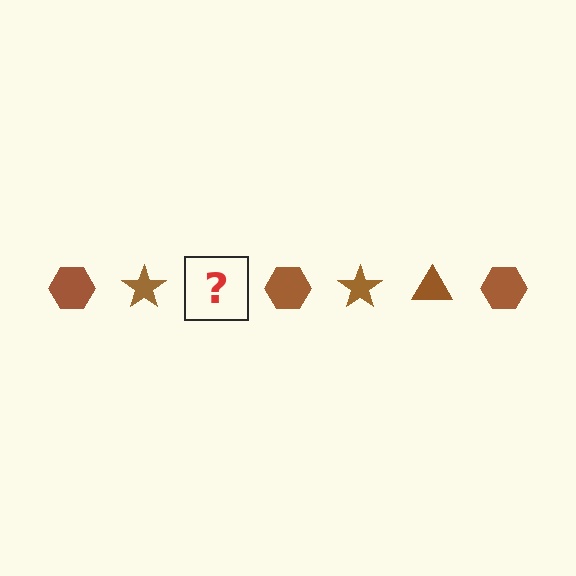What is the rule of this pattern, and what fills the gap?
The rule is that the pattern cycles through hexagon, star, triangle shapes in brown. The gap should be filled with a brown triangle.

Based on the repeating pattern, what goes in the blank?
The blank should be a brown triangle.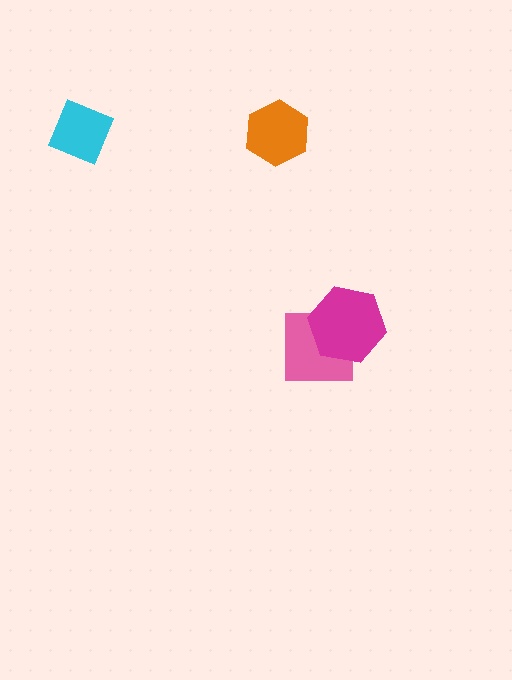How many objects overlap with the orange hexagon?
0 objects overlap with the orange hexagon.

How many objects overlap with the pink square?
1 object overlaps with the pink square.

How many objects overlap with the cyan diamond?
0 objects overlap with the cyan diamond.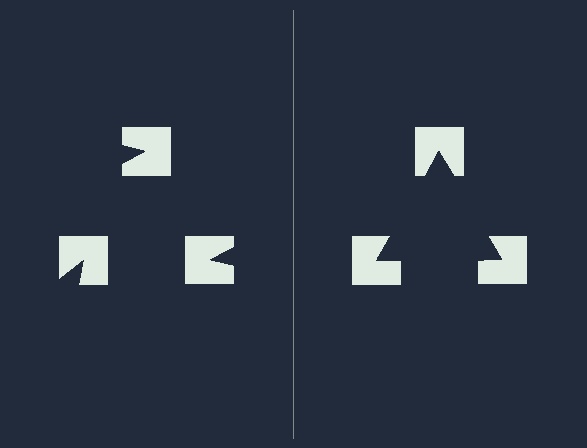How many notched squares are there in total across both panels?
6 — 3 on each side.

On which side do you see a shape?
An illusory triangle appears on the right side. On the left side the wedge cuts are rotated, so no coherent shape forms.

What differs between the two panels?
The notched squares are positioned identically on both sides; only the wedge orientations differ. On the right they align to a triangle; on the left they are misaligned.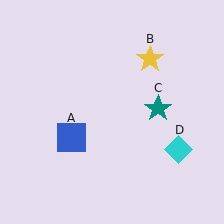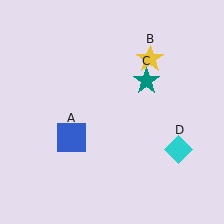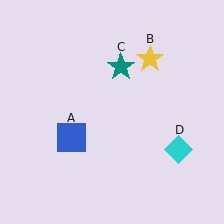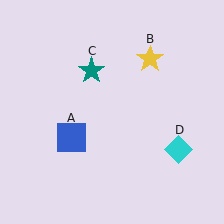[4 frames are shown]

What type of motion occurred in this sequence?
The teal star (object C) rotated counterclockwise around the center of the scene.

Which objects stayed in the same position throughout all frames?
Blue square (object A) and yellow star (object B) and cyan diamond (object D) remained stationary.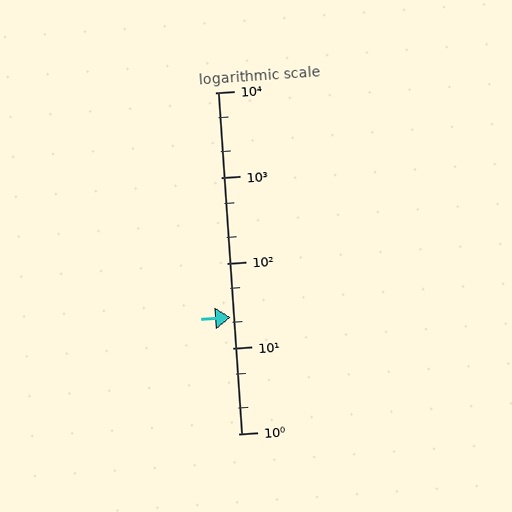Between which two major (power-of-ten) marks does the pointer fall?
The pointer is between 10 and 100.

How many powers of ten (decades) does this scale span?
The scale spans 4 decades, from 1 to 10000.